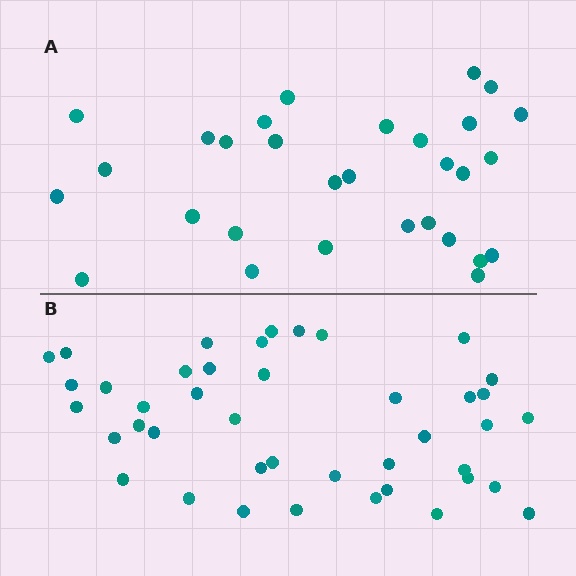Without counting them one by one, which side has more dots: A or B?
Region B (the bottom region) has more dots.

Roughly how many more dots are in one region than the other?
Region B has roughly 12 or so more dots than region A.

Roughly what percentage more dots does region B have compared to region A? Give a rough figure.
About 40% more.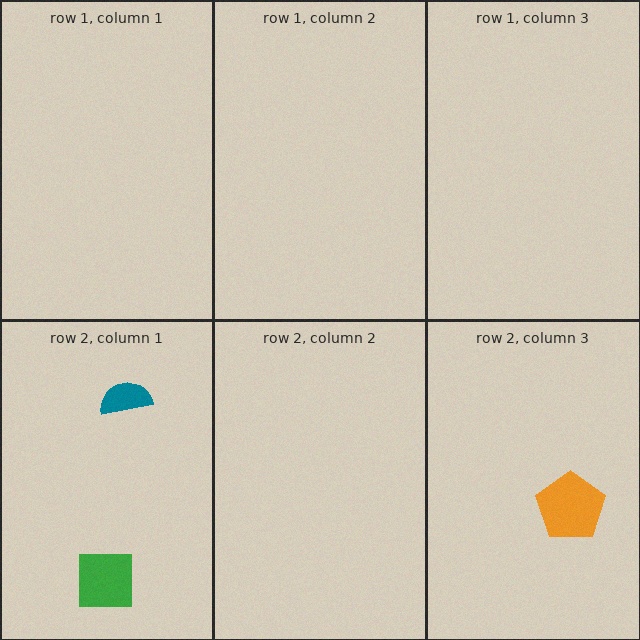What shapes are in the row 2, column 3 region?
The orange pentagon.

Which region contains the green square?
The row 2, column 1 region.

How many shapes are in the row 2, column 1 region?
2.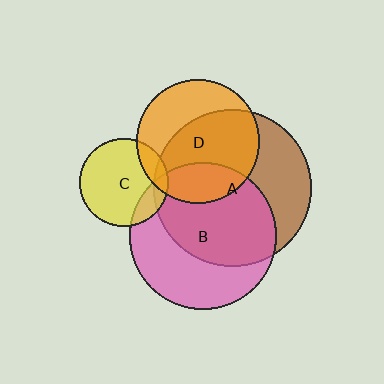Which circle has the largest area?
Circle A (brown).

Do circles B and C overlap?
Yes.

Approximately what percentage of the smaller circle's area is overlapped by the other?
Approximately 15%.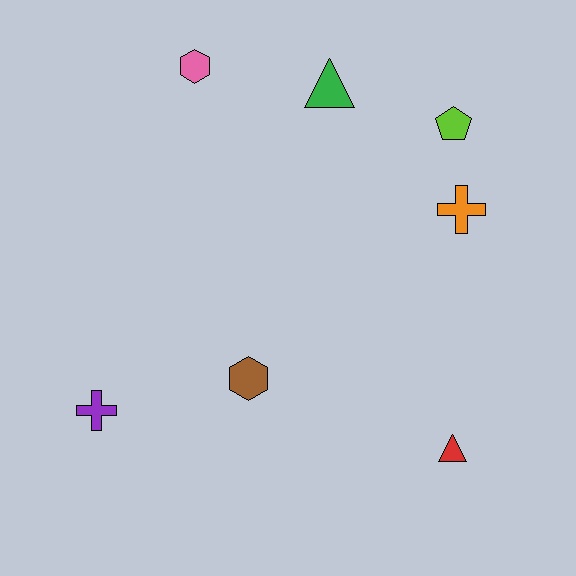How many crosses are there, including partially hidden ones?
There are 2 crosses.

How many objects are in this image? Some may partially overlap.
There are 7 objects.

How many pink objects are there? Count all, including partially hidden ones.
There is 1 pink object.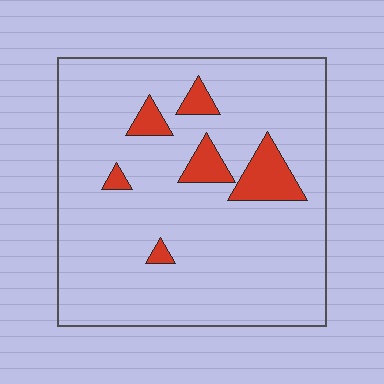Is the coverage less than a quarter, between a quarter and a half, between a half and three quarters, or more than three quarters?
Less than a quarter.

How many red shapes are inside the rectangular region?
6.